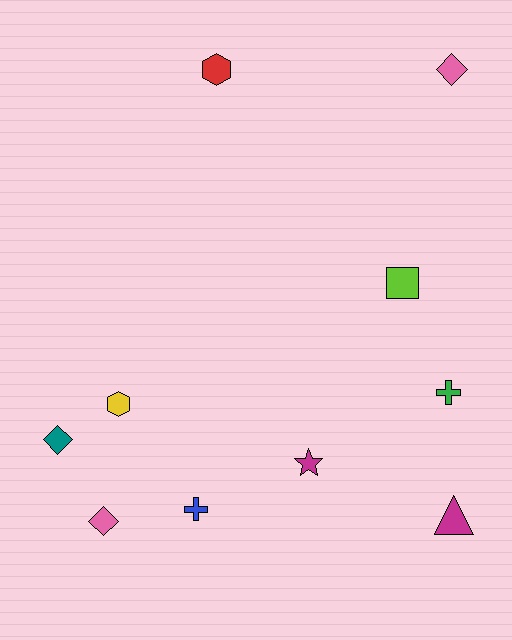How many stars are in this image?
There is 1 star.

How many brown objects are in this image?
There are no brown objects.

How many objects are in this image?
There are 10 objects.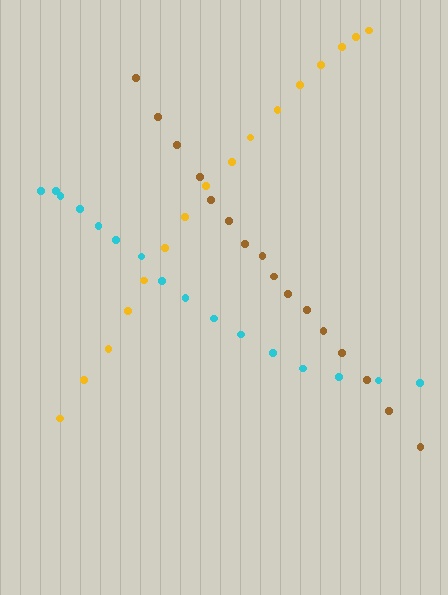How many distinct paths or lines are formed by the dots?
There are 3 distinct paths.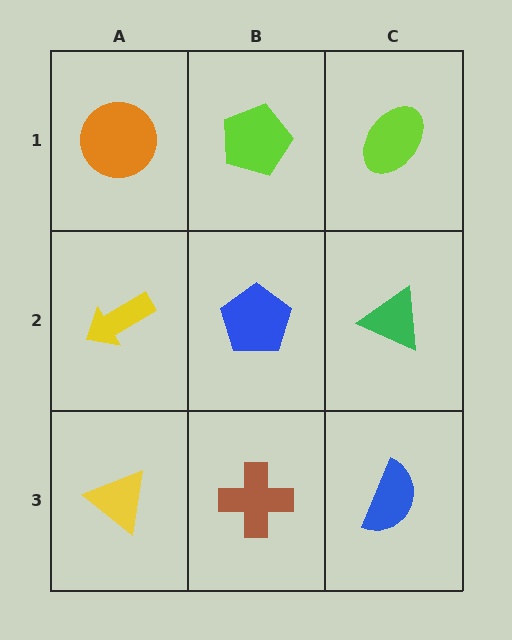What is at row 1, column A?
An orange circle.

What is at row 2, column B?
A blue pentagon.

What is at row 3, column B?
A brown cross.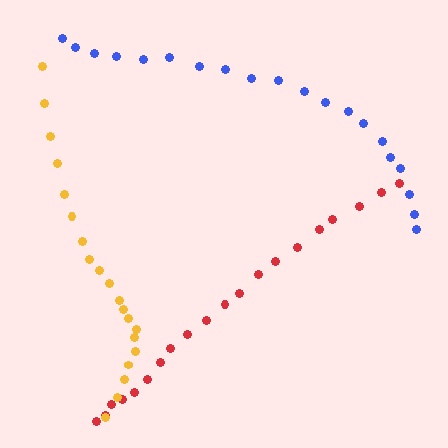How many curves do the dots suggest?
There are 3 distinct paths.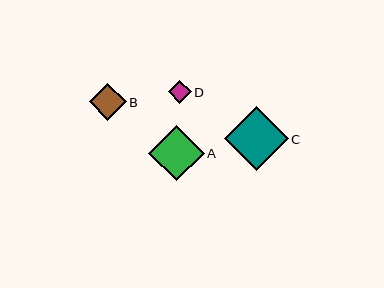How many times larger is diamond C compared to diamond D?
Diamond C is approximately 2.8 times the size of diamond D.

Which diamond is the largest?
Diamond C is the largest with a size of approximately 63 pixels.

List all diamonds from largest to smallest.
From largest to smallest: C, A, B, D.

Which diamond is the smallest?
Diamond D is the smallest with a size of approximately 23 pixels.